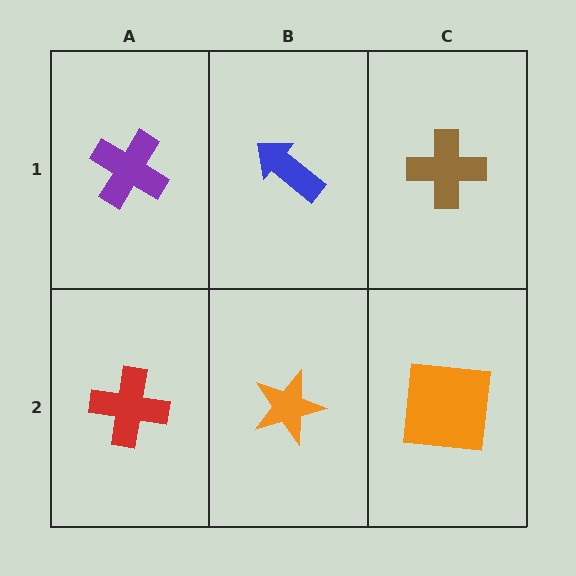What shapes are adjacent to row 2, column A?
A purple cross (row 1, column A), an orange star (row 2, column B).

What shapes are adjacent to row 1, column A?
A red cross (row 2, column A), a blue arrow (row 1, column B).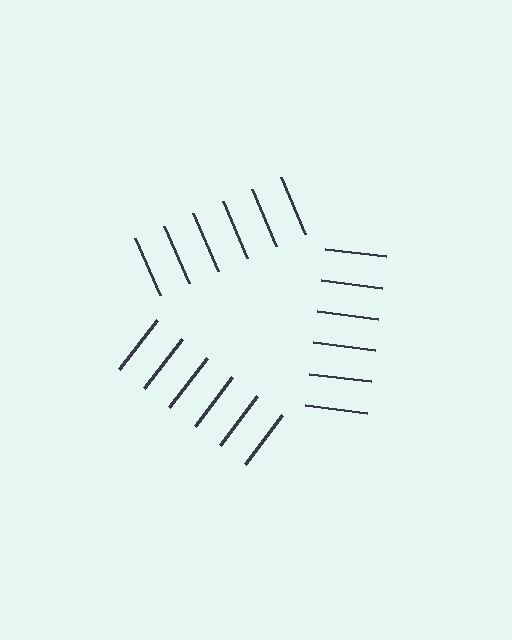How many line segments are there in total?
18 — 6 along each of the 3 edges.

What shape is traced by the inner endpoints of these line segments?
An illusory triangle — the line segments terminate on its edges but no continuous stroke is drawn.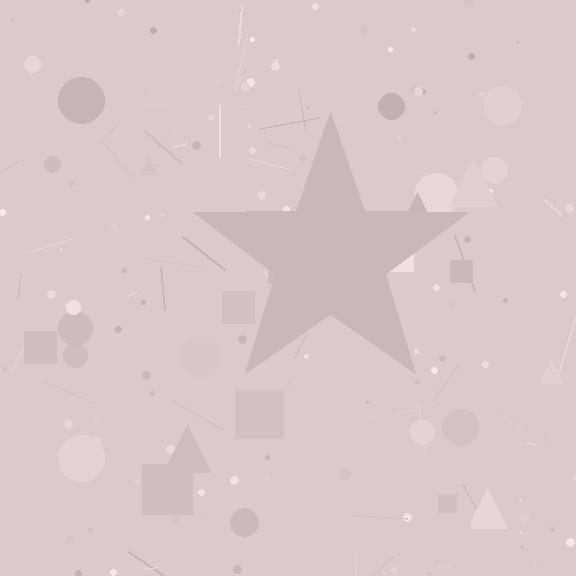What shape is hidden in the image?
A star is hidden in the image.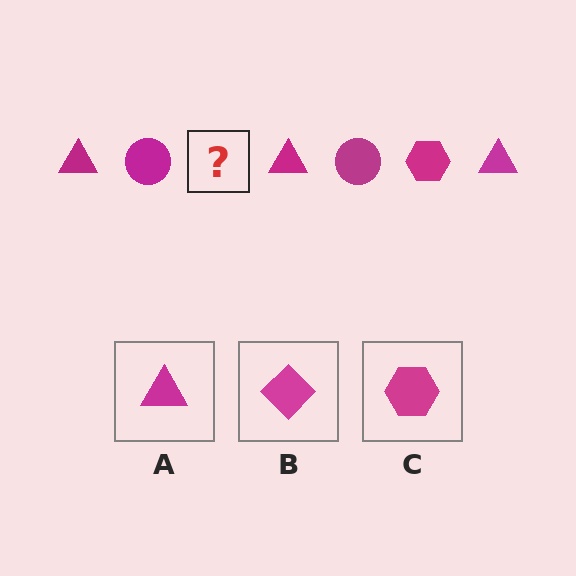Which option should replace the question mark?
Option C.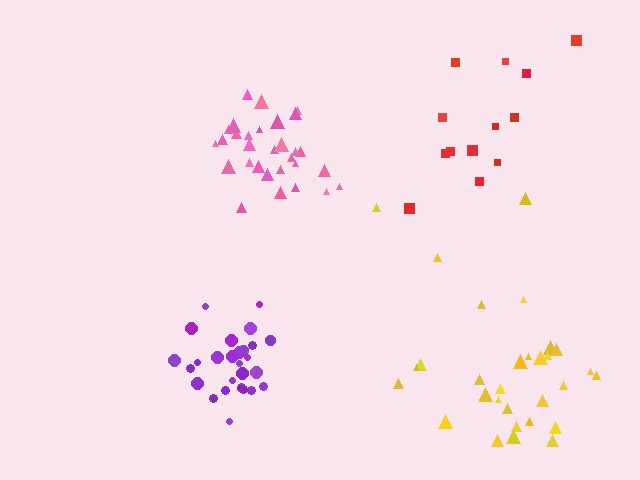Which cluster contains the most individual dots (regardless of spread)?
Pink (30).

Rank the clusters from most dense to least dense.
purple, pink, yellow, red.